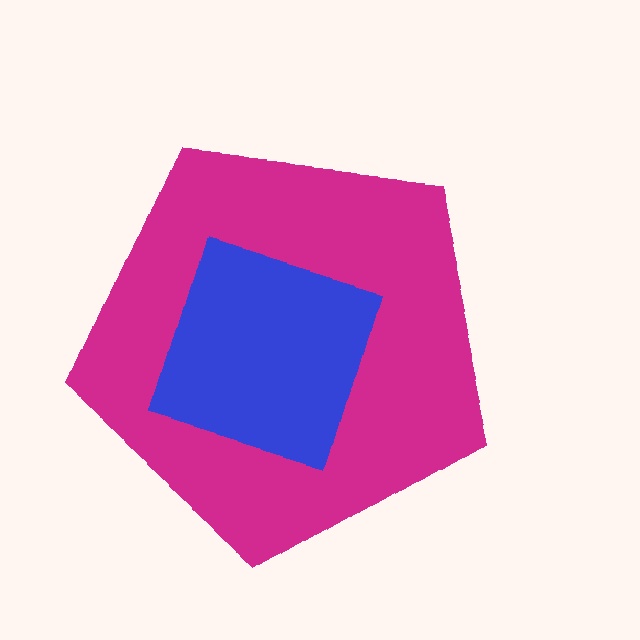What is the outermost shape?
The magenta pentagon.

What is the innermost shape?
The blue square.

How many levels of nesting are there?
2.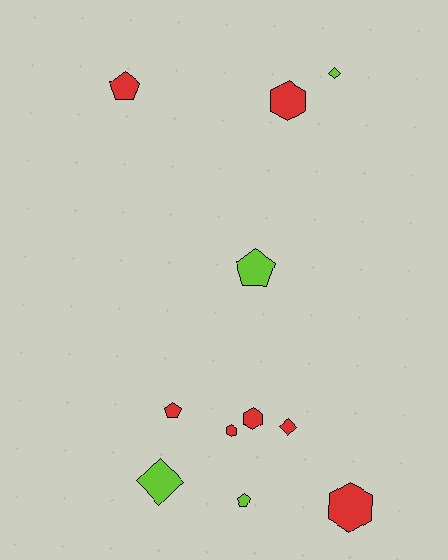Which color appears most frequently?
Red, with 7 objects.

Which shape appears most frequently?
Pentagon, with 4 objects.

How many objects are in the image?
There are 11 objects.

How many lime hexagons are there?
There are no lime hexagons.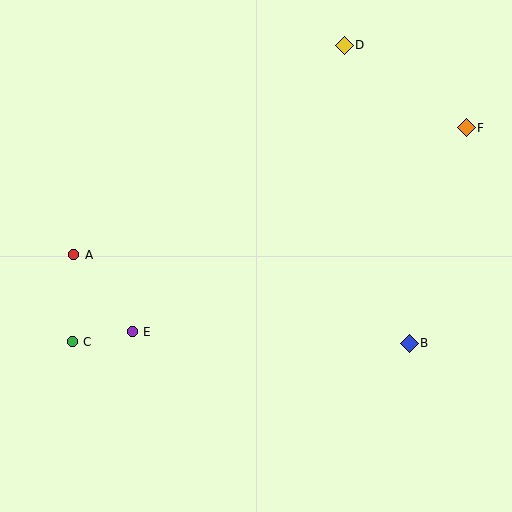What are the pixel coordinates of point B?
Point B is at (409, 343).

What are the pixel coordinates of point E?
Point E is at (132, 332).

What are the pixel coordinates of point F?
Point F is at (466, 128).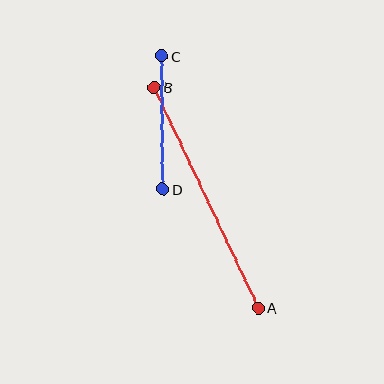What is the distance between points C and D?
The distance is approximately 133 pixels.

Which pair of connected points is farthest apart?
Points A and B are farthest apart.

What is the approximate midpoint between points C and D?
The midpoint is at approximately (162, 122) pixels.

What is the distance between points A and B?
The distance is approximately 244 pixels.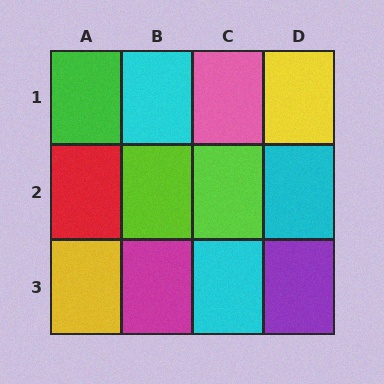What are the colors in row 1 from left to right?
Green, cyan, pink, yellow.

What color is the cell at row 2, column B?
Lime.